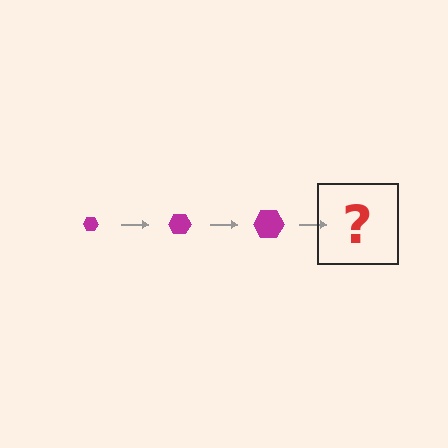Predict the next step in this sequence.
The next step is a magenta hexagon, larger than the previous one.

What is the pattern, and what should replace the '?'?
The pattern is that the hexagon gets progressively larger each step. The '?' should be a magenta hexagon, larger than the previous one.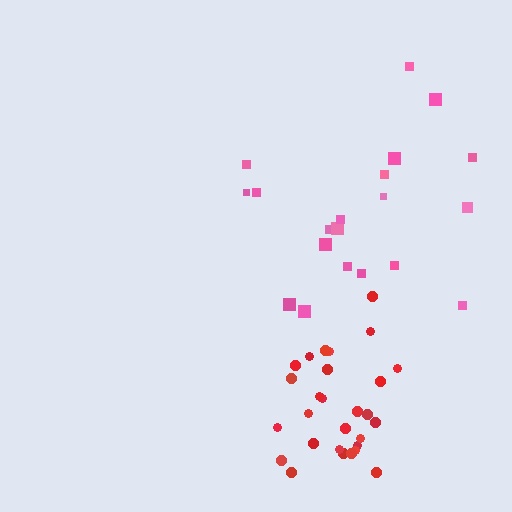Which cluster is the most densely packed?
Red.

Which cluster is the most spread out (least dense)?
Pink.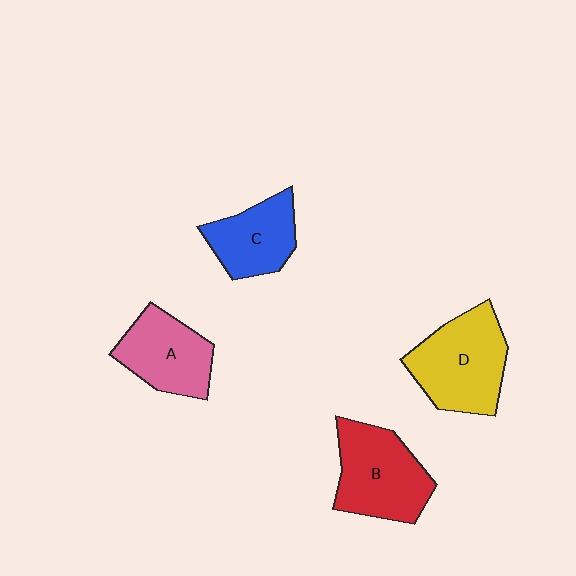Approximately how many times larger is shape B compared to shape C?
Approximately 1.3 times.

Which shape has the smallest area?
Shape C (blue).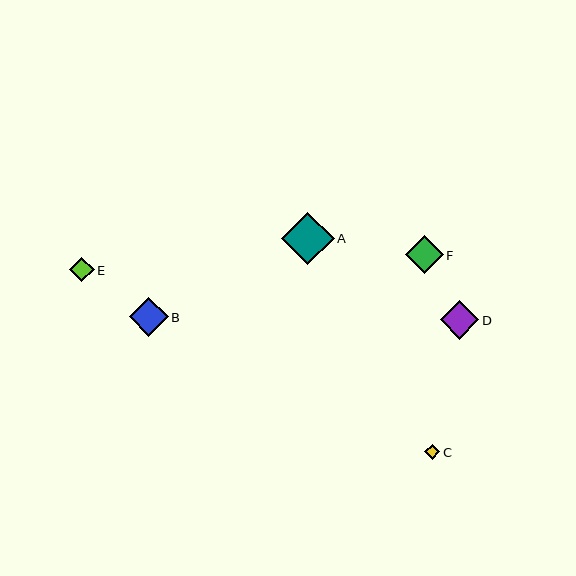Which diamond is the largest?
Diamond A is the largest with a size of approximately 53 pixels.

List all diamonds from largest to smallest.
From largest to smallest: A, B, D, F, E, C.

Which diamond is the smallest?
Diamond C is the smallest with a size of approximately 16 pixels.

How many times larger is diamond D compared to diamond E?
Diamond D is approximately 1.6 times the size of diamond E.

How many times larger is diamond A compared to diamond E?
Diamond A is approximately 2.2 times the size of diamond E.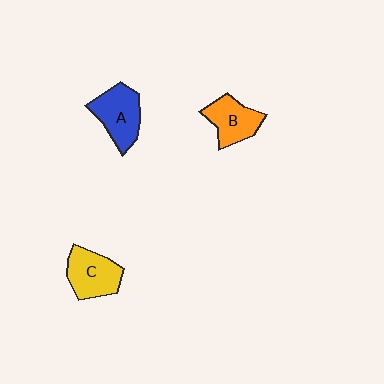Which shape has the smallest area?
Shape B (orange).